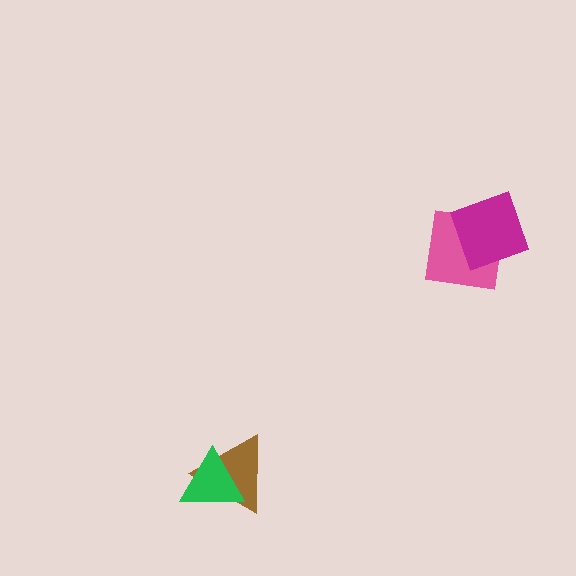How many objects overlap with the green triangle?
1 object overlaps with the green triangle.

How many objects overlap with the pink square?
1 object overlaps with the pink square.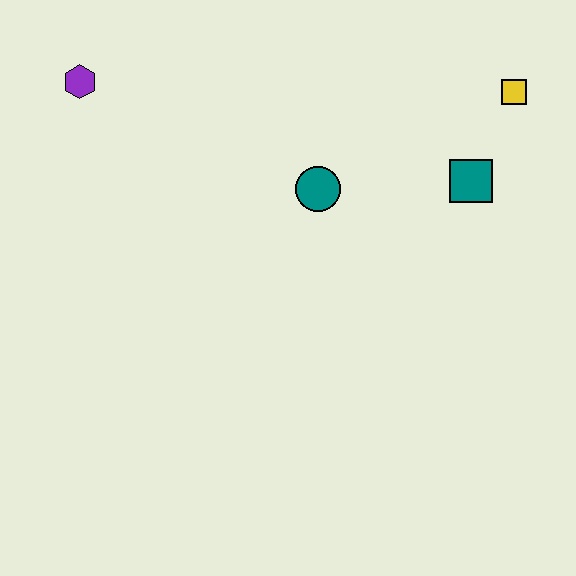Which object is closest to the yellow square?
The teal square is closest to the yellow square.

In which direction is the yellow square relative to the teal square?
The yellow square is above the teal square.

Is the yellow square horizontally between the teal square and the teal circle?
No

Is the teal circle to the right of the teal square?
No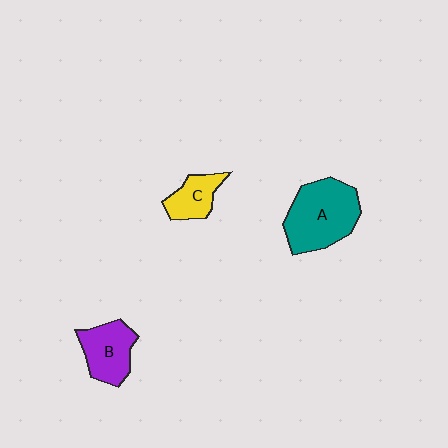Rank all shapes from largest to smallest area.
From largest to smallest: A (teal), B (purple), C (yellow).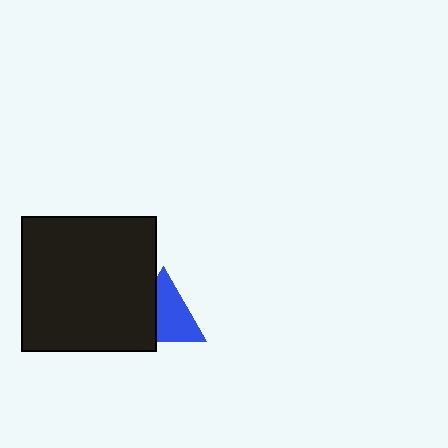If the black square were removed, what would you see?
You would see the complete blue triangle.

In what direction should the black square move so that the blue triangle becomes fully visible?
The black square should move left. That is the shortest direction to clear the overlap and leave the blue triangle fully visible.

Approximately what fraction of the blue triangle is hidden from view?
Roughly 38% of the blue triangle is hidden behind the black square.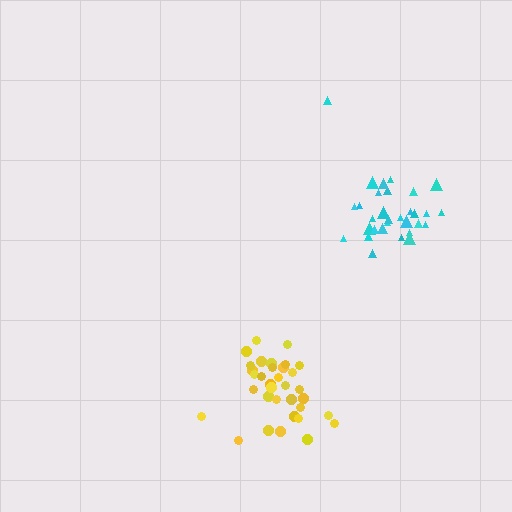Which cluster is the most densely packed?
Yellow.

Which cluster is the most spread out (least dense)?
Cyan.